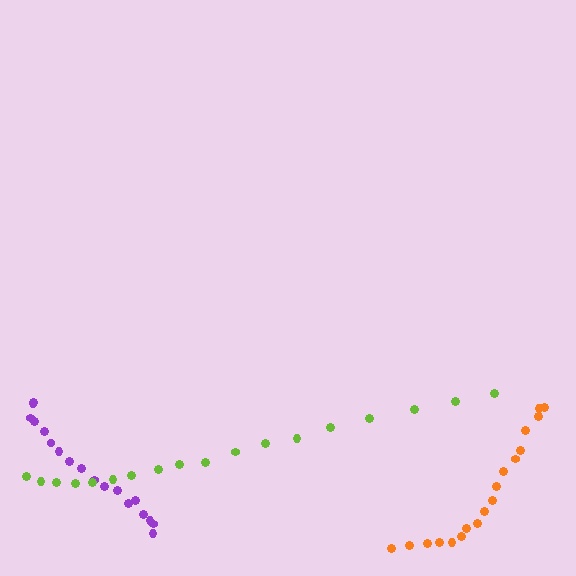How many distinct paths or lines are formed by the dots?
There are 3 distinct paths.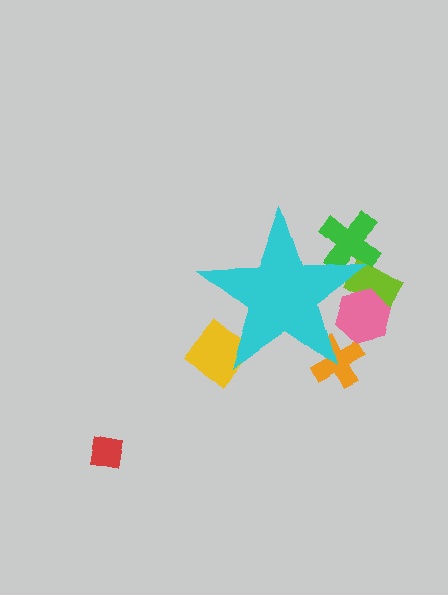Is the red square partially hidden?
No, the red square is fully visible.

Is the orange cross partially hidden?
Yes, the orange cross is partially hidden behind the cyan star.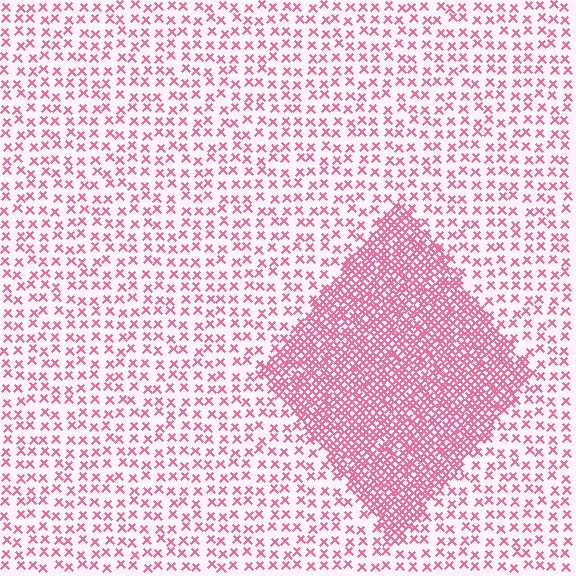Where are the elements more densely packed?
The elements are more densely packed inside the diamond boundary.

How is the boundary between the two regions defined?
The boundary is defined by a change in element density (approximately 3.1x ratio). All elements are the same color, size, and shape.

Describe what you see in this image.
The image contains small pink elements arranged at two different densities. A diamond-shaped region is visible where the elements are more densely packed than the surrounding area.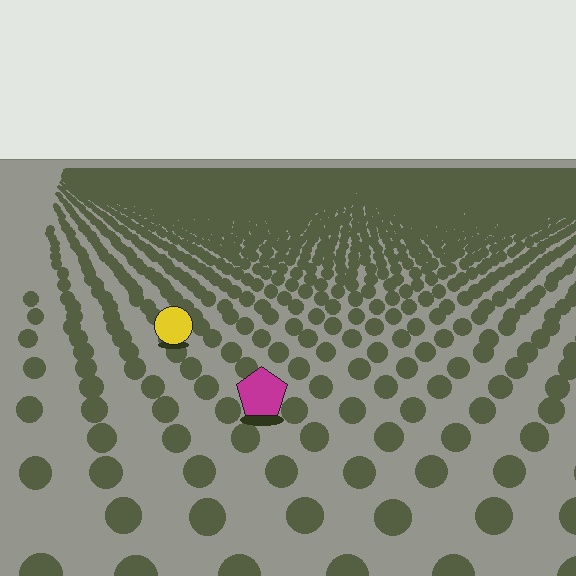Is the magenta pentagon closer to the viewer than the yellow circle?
Yes. The magenta pentagon is closer — you can tell from the texture gradient: the ground texture is coarser near it.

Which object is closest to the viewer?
The magenta pentagon is closest. The texture marks near it are larger and more spread out.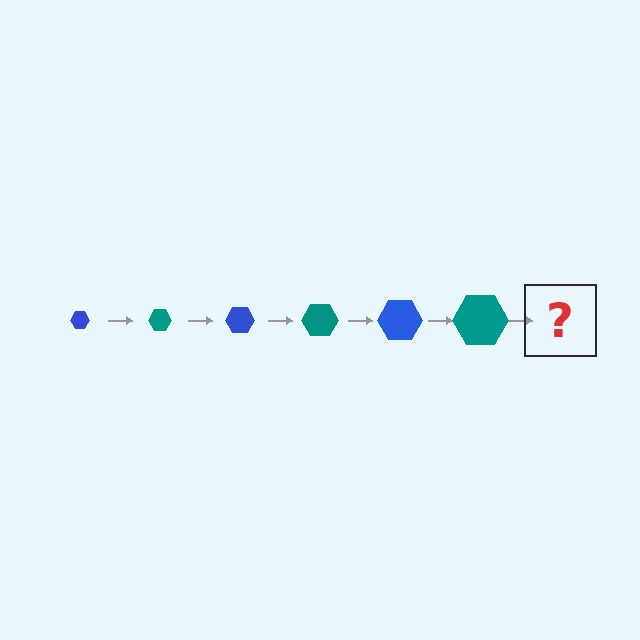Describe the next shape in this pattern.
It should be a blue hexagon, larger than the previous one.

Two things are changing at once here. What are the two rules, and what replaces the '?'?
The two rules are that the hexagon grows larger each step and the color cycles through blue and teal. The '?' should be a blue hexagon, larger than the previous one.